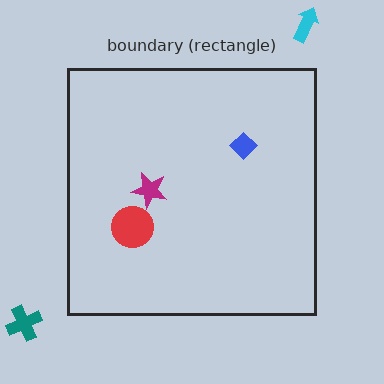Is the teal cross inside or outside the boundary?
Outside.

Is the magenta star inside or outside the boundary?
Inside.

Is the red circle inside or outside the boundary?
Inside.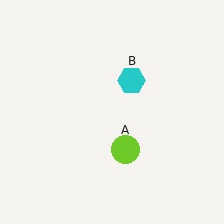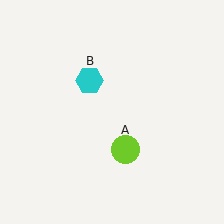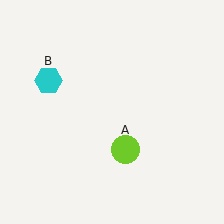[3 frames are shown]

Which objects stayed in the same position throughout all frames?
Lime circle (object A) remained stationary.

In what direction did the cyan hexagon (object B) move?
The cyan hexagon (object B) moved left.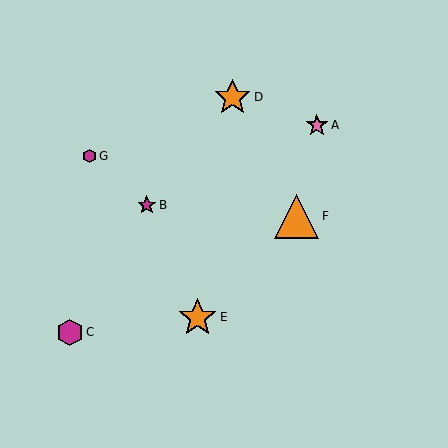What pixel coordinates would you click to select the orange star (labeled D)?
Click at (233, 97) to select the orange star D.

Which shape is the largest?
The orange triangle (labeled F) is the largest.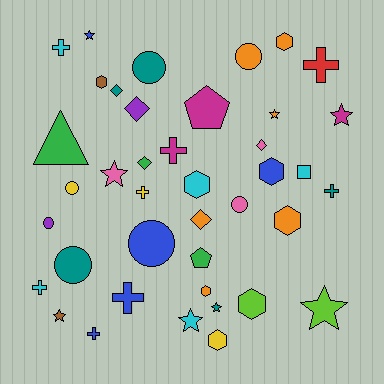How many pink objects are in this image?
There are 3 pink objects.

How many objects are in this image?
There are 40 objects.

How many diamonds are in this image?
There are 5 diamonds.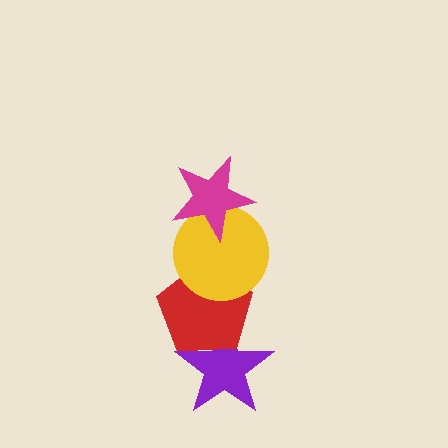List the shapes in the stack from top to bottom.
From top to bottom: the magenta star, the yellow circle, the red pentagon, the purple star.